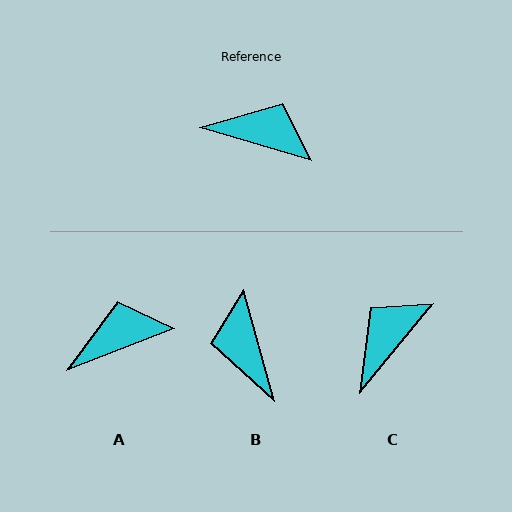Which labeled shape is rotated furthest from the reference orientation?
B, about 122 degrees away.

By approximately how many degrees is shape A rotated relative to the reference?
Approximately 37 degrees counter-clockwise.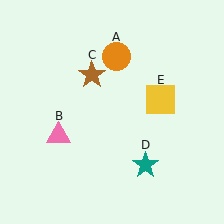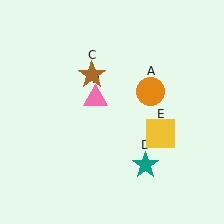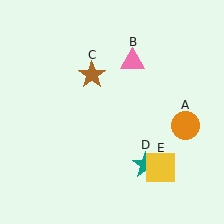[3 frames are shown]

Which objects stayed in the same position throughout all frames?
Brown star (object C) and teal star (object D) remained stationary.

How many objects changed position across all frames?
3 objects changed position: orange circle (object A), pink triangle (object B), yellow square (object E).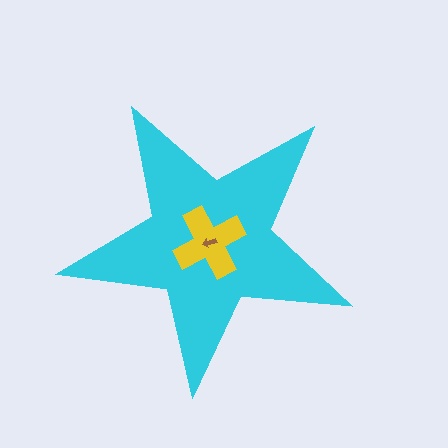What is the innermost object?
The brown arrow.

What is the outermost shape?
The cyan star.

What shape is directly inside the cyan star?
The yellow cross.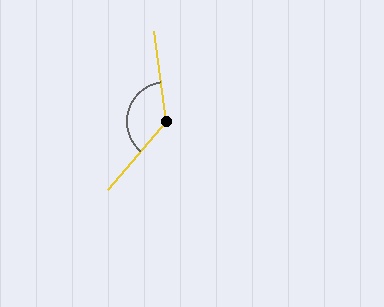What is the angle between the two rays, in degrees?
Approximately 132 degrees.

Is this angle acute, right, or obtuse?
It is obtuse.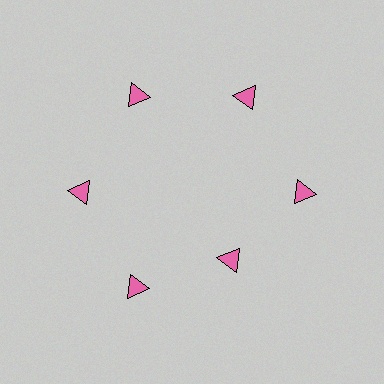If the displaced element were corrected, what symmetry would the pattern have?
It would have 6-fold rotational symmetry — the pattern would map onto itself every 60 degrees.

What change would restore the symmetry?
The symmetry would be restored by moving it outward, back onto the ring so that all 6 triangles sit at equal angles and equal distance from the center.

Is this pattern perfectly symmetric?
No. The 6 pink triangles are arranged in a ring, but one element near the 5 o'clock position is pulled inward toward the center, breaking the 6-fold rotational symmetry.